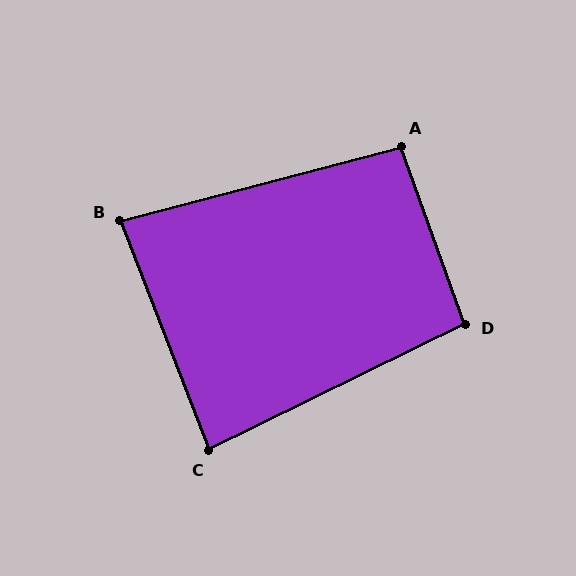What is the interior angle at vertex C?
Approximately 85 degrees (acute).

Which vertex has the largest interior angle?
D, at approximately 96 degrees.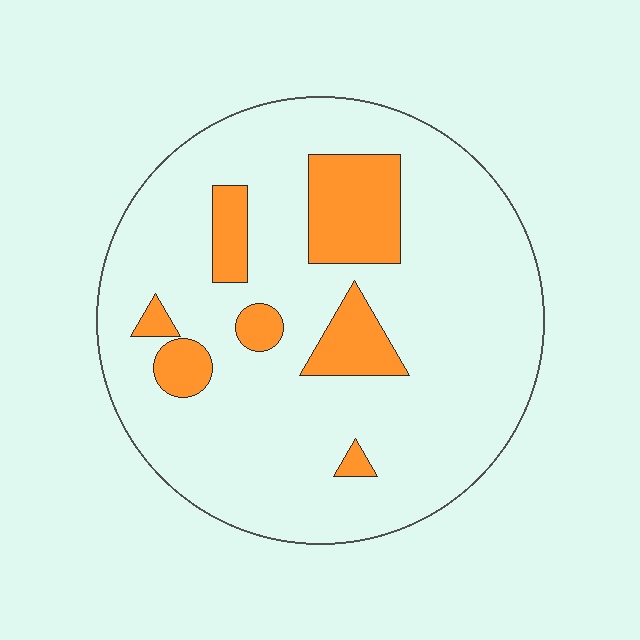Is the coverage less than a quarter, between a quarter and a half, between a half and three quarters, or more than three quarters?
Less than a quarter.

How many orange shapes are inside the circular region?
7.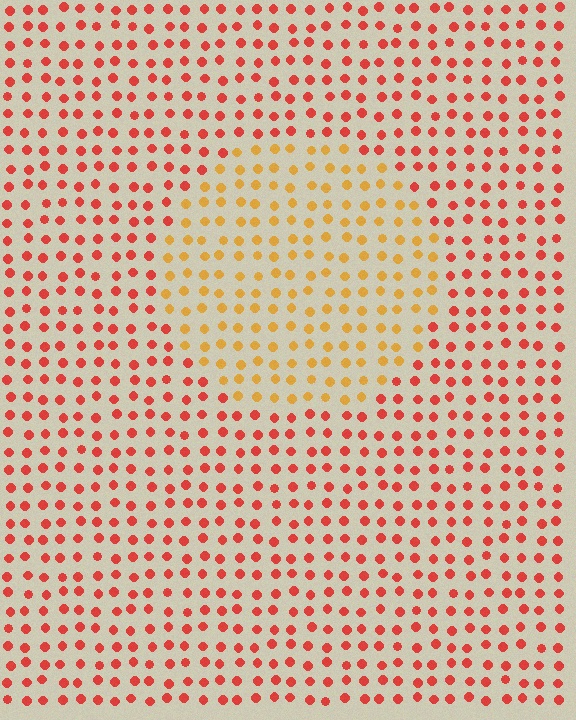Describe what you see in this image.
The image is filled with small red elements in a uniform arrangement. A circle-shaped region is visible where the elements are tinted to a slightly different hue, forming a subtle color boundary.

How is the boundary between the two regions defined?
The boundary is defined purely by a slight shift in hue (about 38 degrees). Spacing, size, and orientation are identical on both sides.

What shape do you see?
I see a circle.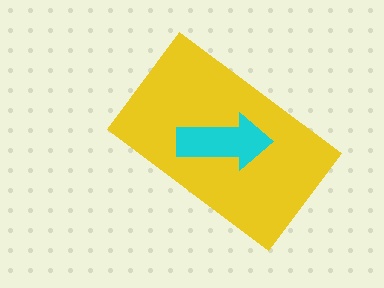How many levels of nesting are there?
2.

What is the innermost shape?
The cyan arrow.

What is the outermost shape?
The yellow rectangle.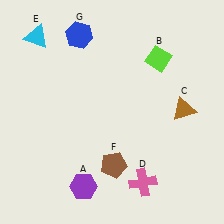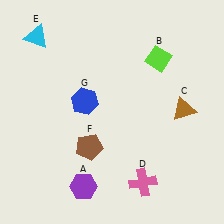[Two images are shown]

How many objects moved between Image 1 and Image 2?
2 objects moved between the two images.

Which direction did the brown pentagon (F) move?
The brown pentagon (F) moved left.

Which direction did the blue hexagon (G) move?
The blue hexagon (G) moved down.